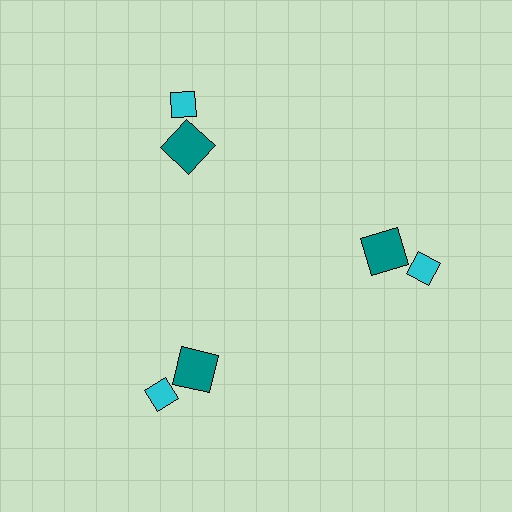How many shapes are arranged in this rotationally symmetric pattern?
There are 6 shapes, arranged in 3 groups of 2.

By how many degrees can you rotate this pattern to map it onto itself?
The pattern maps onto itself every 120 degrees of rotation.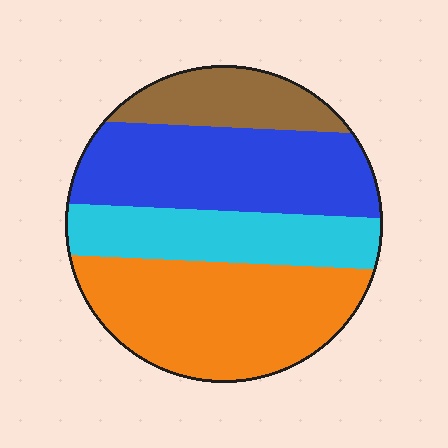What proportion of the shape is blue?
Blue covers about 30% of the shape.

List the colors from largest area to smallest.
From largest to smallest: orange, blue, cyan, brown.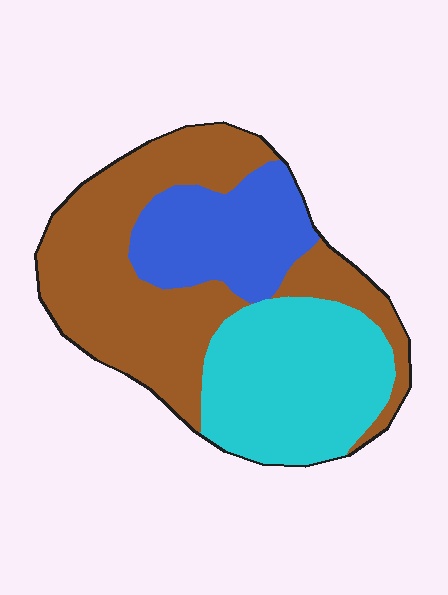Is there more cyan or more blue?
Cyan.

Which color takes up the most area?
Brown, at roughly 45%.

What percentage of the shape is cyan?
Cyan covers roughly 30% of the shape.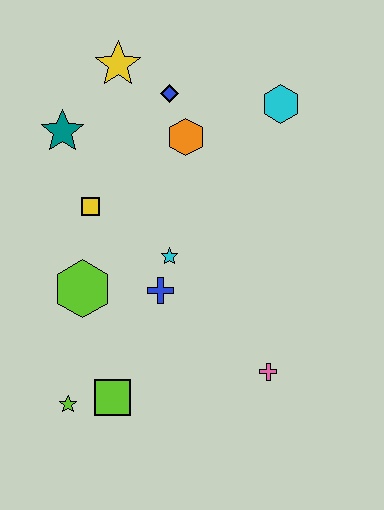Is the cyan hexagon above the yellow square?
Yes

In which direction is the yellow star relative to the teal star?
The yellow star is above the teal star.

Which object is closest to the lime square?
The lime star is closest to the lime square.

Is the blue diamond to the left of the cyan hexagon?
Yes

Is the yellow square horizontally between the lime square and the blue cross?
No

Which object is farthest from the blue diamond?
The lime star is farthest from the blue diamond.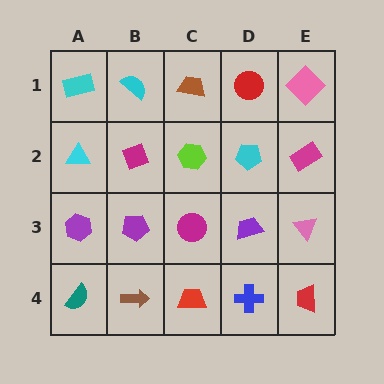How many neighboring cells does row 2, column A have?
3.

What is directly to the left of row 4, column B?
A teal semicircle.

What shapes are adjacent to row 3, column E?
A magenta rectangle (row 2, column E), a red trapezoid (row 4, column E), a purple trapezoid (row 3, column D).